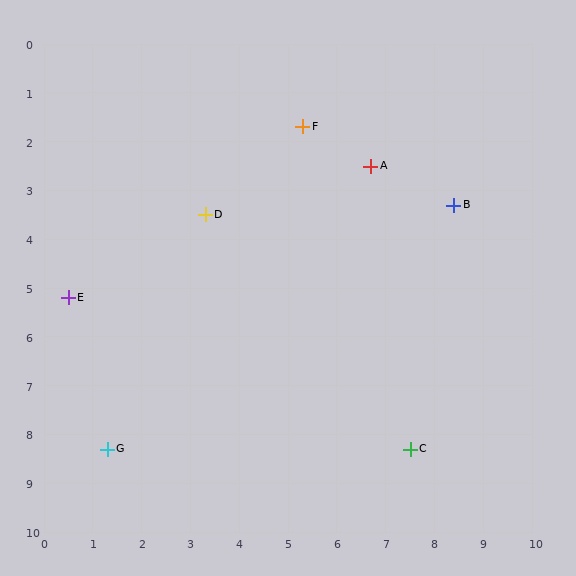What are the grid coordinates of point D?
Point D is at approximately (3.3, 3.5).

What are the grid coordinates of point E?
Point E is at approximately (0.5, 5.2).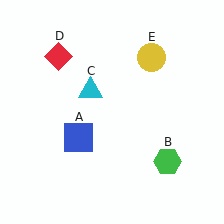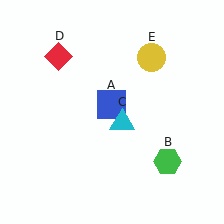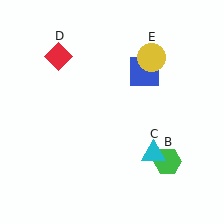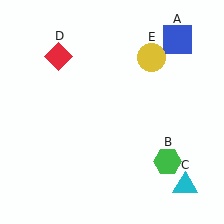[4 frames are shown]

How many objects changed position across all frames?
2 objects changed position: blue square (object A), cyan triangle (object C).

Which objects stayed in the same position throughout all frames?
Green hexagon (object B) and red diamond (object D) and yellow circle (object E) remained stationary.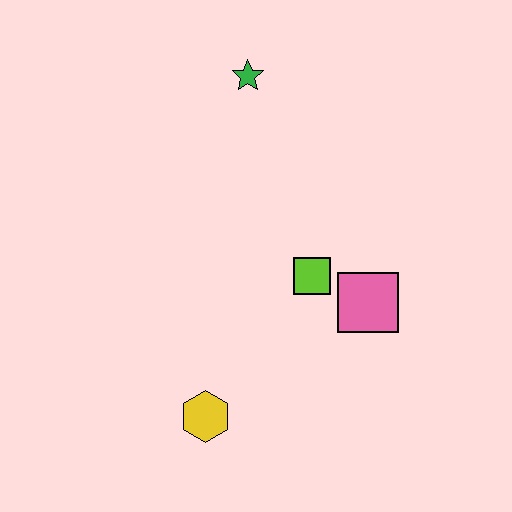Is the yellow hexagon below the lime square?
Yes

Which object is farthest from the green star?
The yellow hexagon is farthest from the green star.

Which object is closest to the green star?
The lime square is closest to the green star.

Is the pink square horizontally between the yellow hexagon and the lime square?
No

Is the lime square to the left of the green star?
No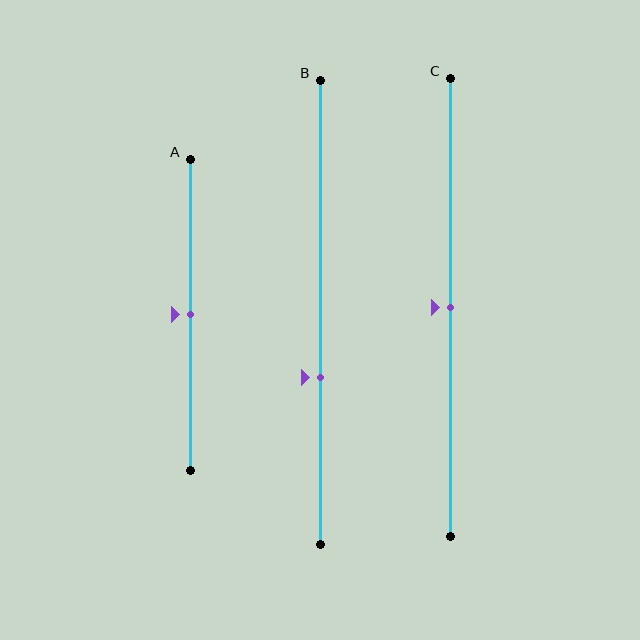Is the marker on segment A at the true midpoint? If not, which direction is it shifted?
Yes, the marker on segment A is at the true midpoint.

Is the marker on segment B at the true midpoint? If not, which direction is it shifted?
No, the marker on segment B is shifted downward by about 14% of the segment length.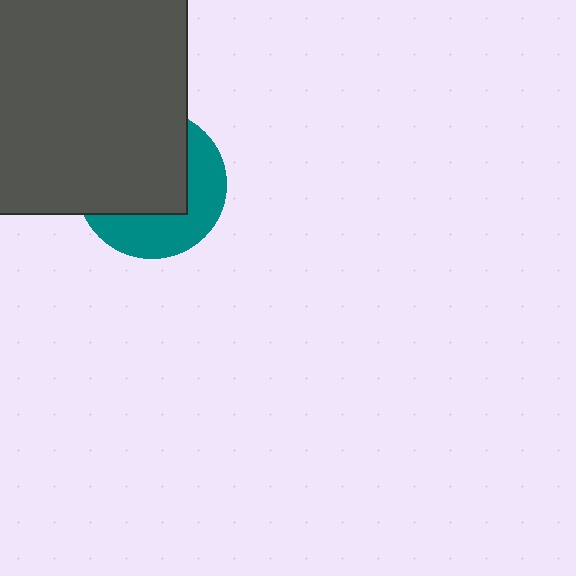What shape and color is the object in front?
The object in front is a dark gray square.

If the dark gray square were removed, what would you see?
You would see the complete teal circle.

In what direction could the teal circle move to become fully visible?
The teal circle could move toward the lower-right. That would shift it out from behind the dark gray square entirely.